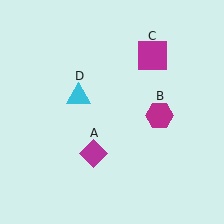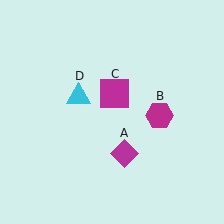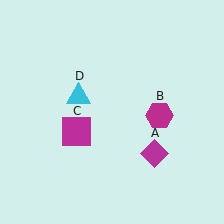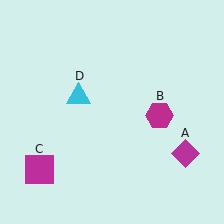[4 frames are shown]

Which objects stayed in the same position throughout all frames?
Magenta hexagon (object B) and cyan triangle (object D) remained stationary.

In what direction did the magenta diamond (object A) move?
The magenta diamond (object A) moved right.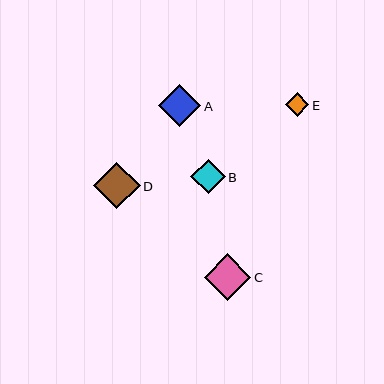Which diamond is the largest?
Diamond C is the largest with a size of approximately 47 pixels.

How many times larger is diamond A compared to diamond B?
Diamond A is approximately 1.2 times the size of diamond B.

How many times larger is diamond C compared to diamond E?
Diamond C is approximately 2.0 times the size of diamond E.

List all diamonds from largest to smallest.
From largest to smallest: C, D, A, B, E.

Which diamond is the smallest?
Diamond E is the smallest with a size of approximately 24 pixels.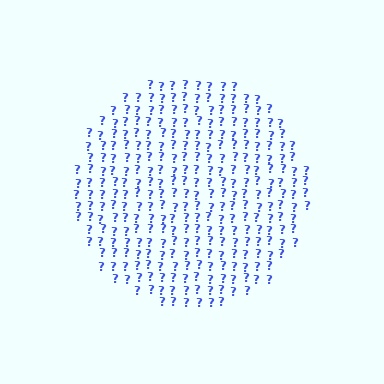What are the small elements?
The small elements are question marks.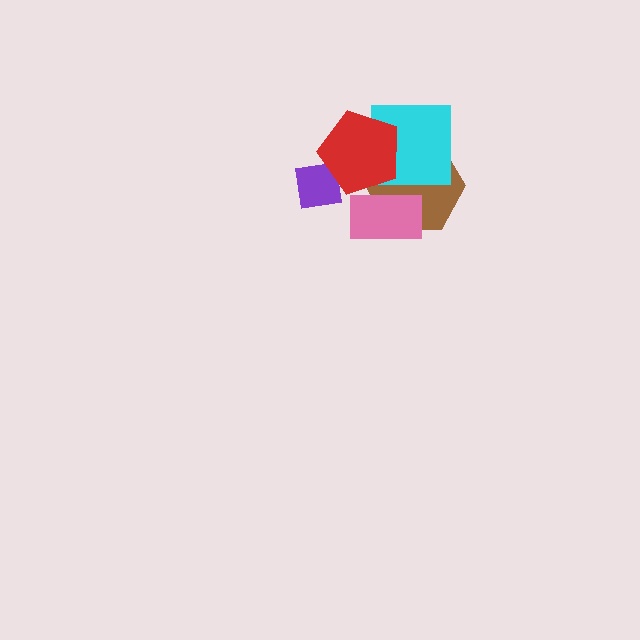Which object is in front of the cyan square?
The red pentagon is in front of the cyan square.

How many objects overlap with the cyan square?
2 objects overlap with the cyan square.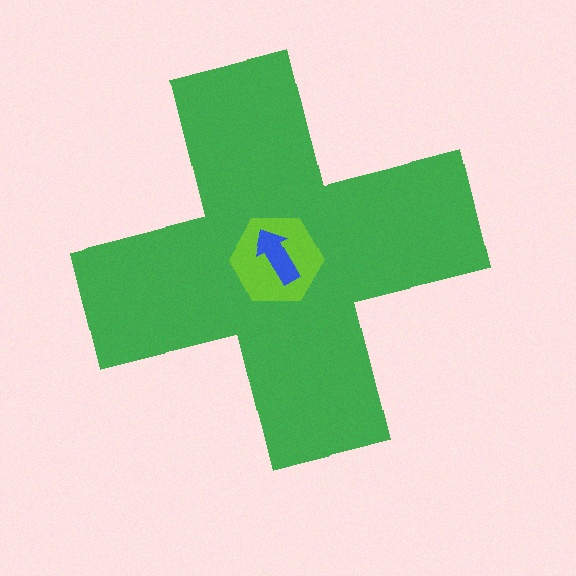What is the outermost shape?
The green cross.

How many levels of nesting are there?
3.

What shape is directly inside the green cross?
The lime hexagon.